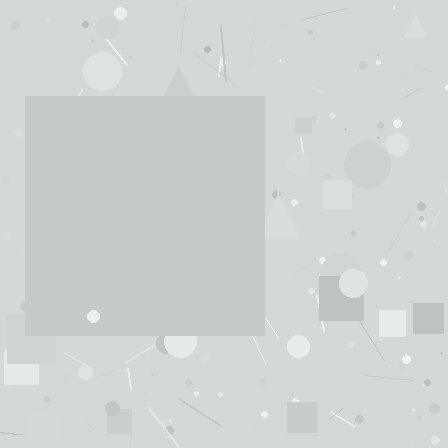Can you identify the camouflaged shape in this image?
The camouflaged shape is a square.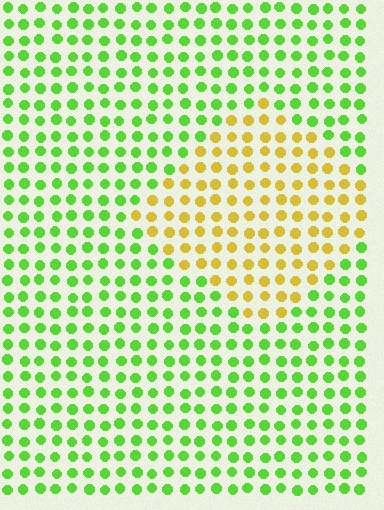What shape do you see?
I see a diamond.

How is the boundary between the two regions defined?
The boundary is defined purely by a slight shift in hue (about 57 degrees). Spacing, size, and orientation are identical on both sides.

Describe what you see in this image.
The image is filled with small lime elements in a uniform arrangement. A diamond-shaped region is visible where the elements are tinted to a slightly different hue, forming a subtle color boundary.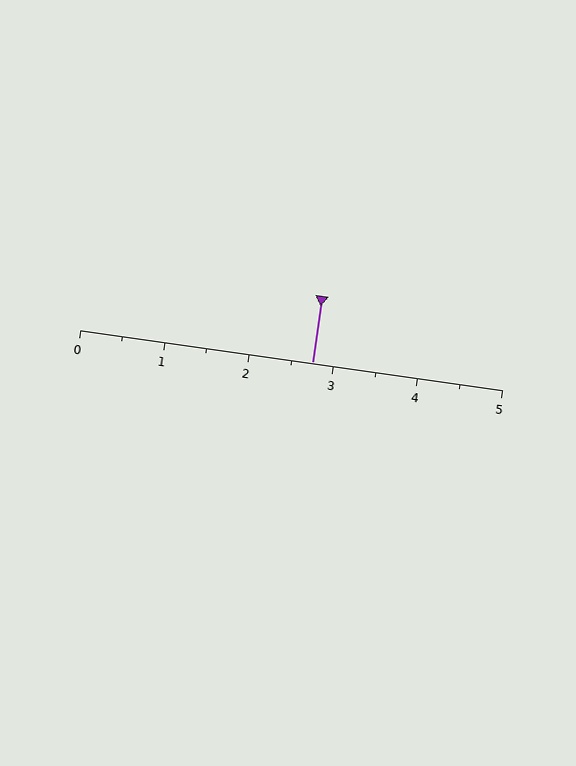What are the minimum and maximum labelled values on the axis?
The axis runs from 0 to 5.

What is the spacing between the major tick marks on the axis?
The major ticks are spaced 1 apart.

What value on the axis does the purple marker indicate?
The marker indicates approximately 2.8.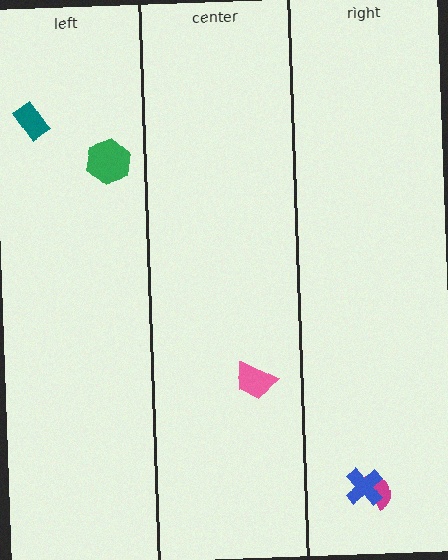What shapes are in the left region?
The teal rectangle, the green hexagon.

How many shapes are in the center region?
1.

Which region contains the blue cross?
The right region.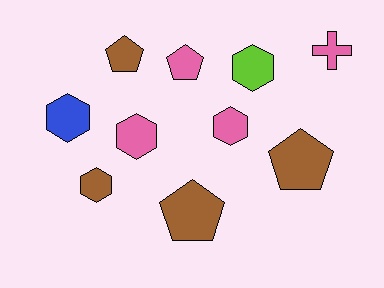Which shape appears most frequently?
Hexagon, with 5 objects.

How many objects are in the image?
There are 10 objects.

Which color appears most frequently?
Pink, with 4 objects.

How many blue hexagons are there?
There is 1 blue hexagon.